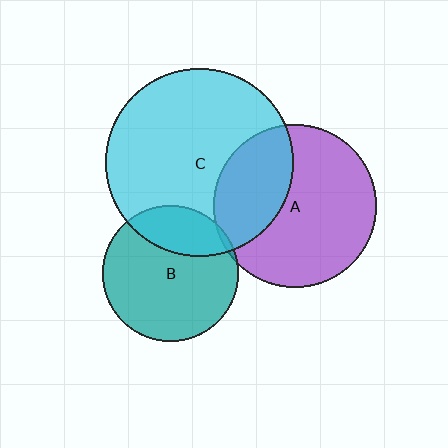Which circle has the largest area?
Circle C (cyan).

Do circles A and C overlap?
Yes.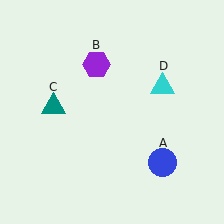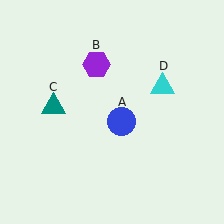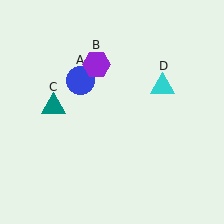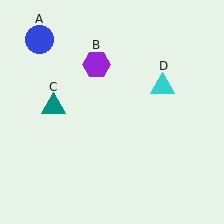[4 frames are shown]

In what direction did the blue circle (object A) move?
The blue circle (object A) moved up and to the left.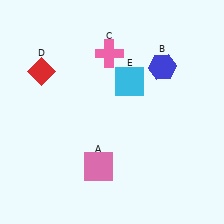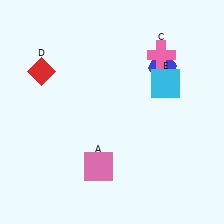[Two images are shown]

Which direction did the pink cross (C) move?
The pink cross (C) moved right.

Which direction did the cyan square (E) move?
The cyan square (E) moved right.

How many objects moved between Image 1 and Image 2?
2 objects moved between the two images.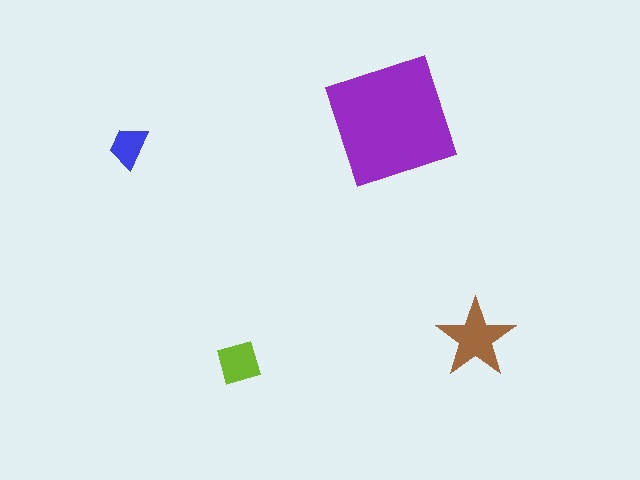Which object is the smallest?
The blue trapezoid.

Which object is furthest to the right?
The brown star is rightmost.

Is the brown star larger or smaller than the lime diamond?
Larger.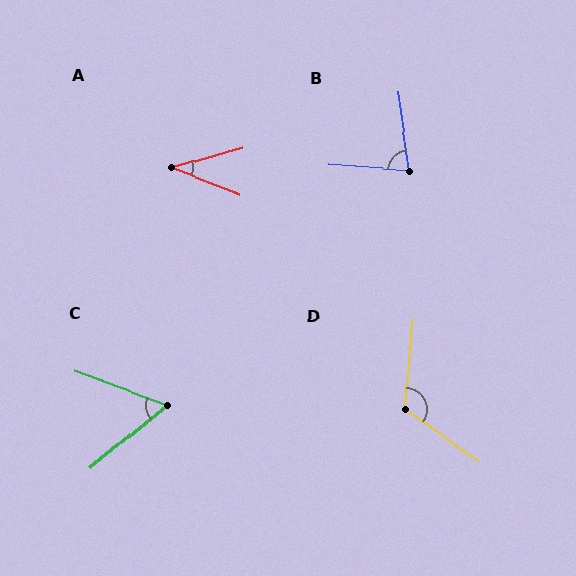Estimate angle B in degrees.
Approximately 78 degrees.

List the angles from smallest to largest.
A (37°), C (59°), B (78°), D (120°).